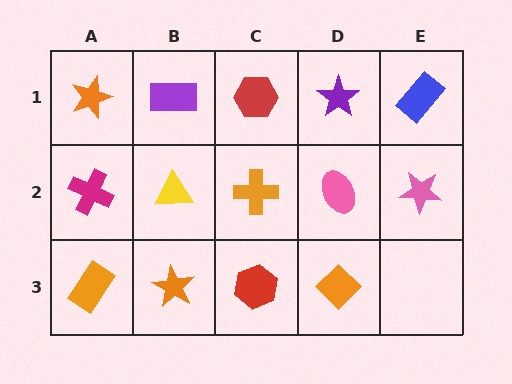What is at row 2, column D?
A pink ellipse.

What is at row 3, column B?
An orange star.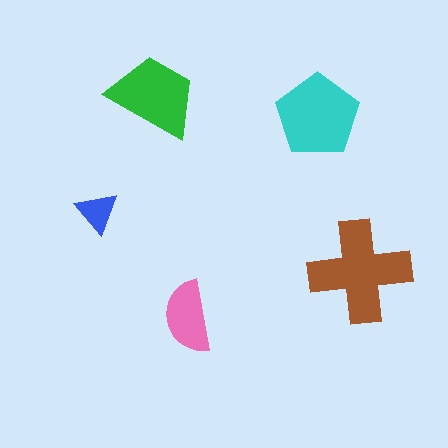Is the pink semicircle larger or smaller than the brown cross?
Smaller.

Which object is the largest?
The brown cross.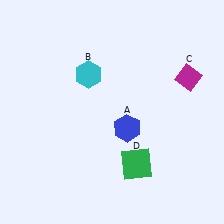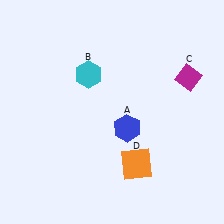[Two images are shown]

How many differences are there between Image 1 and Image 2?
There is 1 difference between the two images.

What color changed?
The square (D) changed from green in Image 1 to orange in Image 2.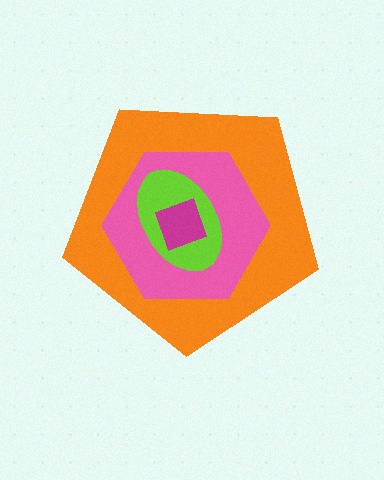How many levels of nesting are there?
4.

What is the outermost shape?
The orange pentagon.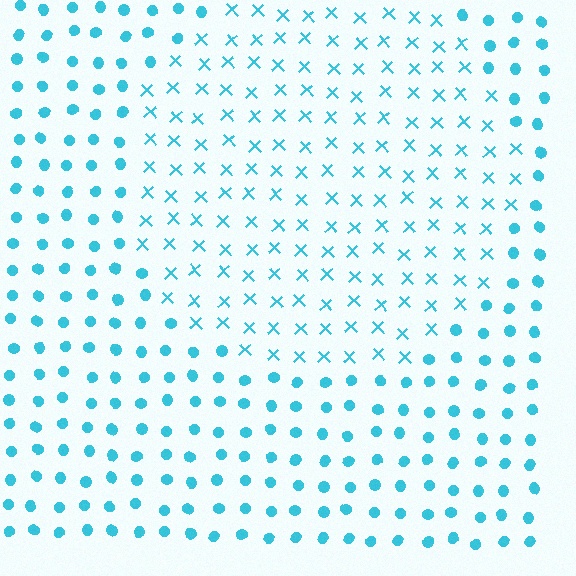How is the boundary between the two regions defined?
The boundary is defined by a change in element shape: X marks inside vs. circles outside. All elements share the same color and spacing.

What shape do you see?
I see a circle.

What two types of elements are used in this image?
The image uses X marks inside the circle region and circles outside it.